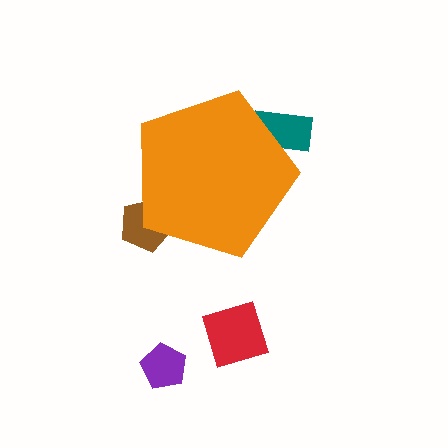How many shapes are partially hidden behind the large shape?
2 shapes are partially hidden.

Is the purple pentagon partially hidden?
No, the purple pentagon is fully visible.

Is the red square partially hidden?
No, the red square is fully visible.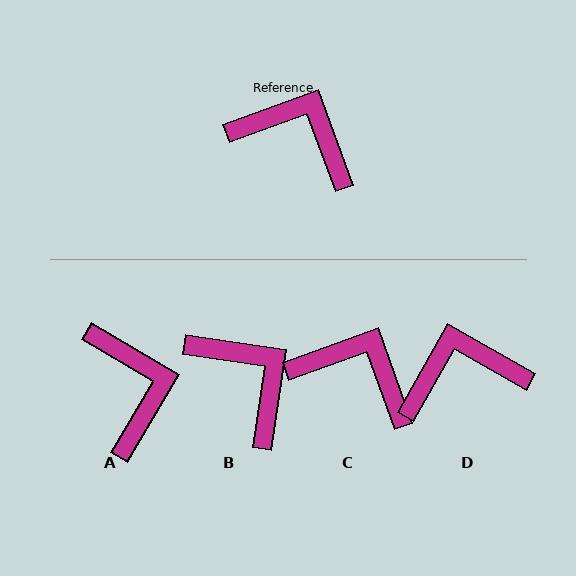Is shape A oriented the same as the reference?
No, it is off by about 51 degrees.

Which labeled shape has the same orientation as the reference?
C.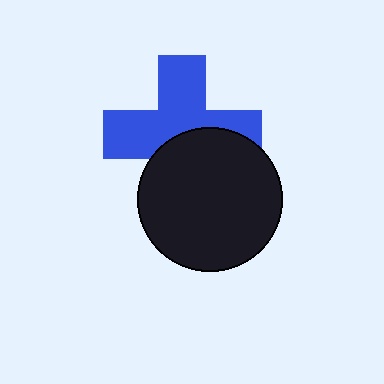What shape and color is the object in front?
The object in front is a black circle.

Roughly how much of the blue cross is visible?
About half of it is visible (roughly 59%).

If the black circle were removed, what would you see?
You would see the complete blue cross.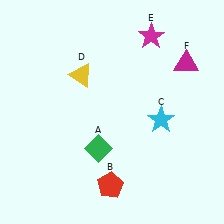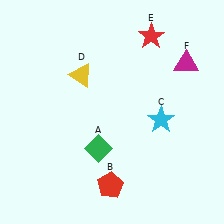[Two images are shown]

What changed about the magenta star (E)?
In Image 1, E is magenta. In Image 2, it changed to red.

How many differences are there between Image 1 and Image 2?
There is 1 difference between the two images.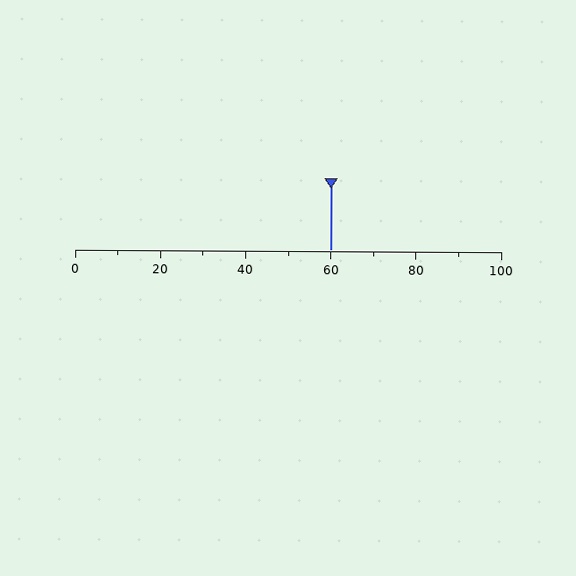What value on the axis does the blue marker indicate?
The marker indicates approximately 60.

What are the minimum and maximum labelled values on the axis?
The axis runs from 0 to 100.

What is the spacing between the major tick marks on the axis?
The major ticks are spaced 20 apart.